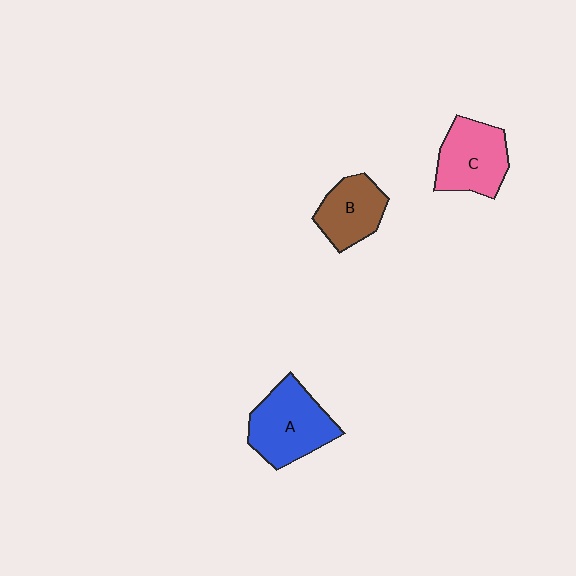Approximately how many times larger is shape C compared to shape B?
Approximately 1.2 times.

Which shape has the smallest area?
Shape B (brown).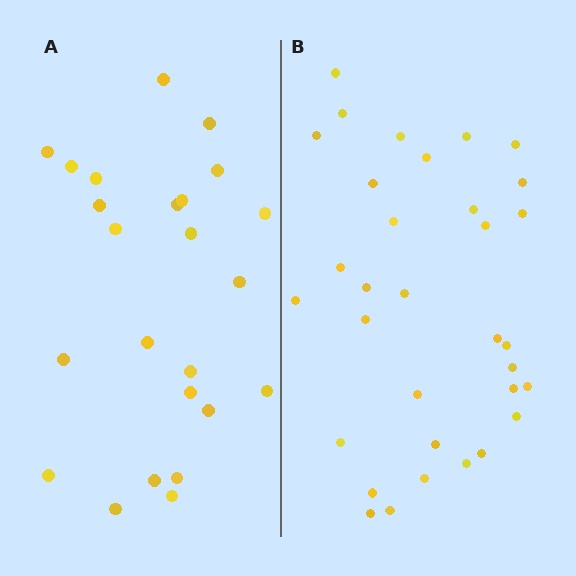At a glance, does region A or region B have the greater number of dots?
Region B (the right region) has more dots.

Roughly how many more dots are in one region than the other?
Region B has roughly 8 or so more dots than region A.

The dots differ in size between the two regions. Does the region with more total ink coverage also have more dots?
No. Region A has more total ink coverage because its dots are larger, but region B actually contains more individual dots. Total area can be misleading — the number of items is what matters here.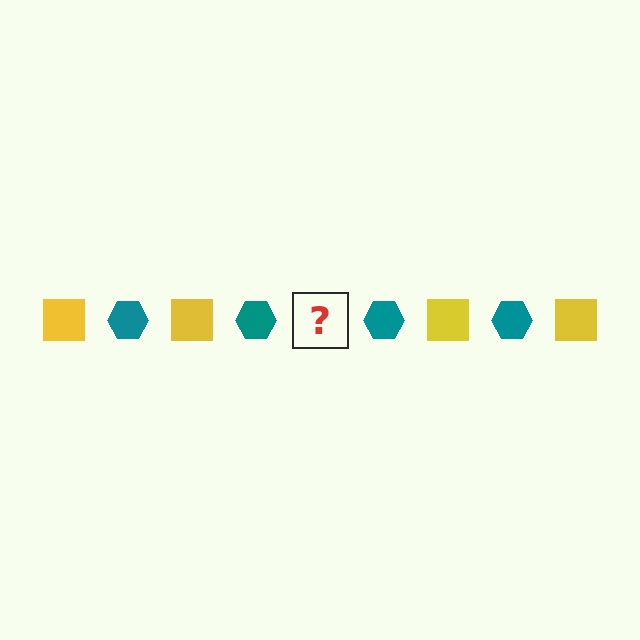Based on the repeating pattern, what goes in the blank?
The blank should be a yellow square.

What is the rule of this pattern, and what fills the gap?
The rule is that the pattern alternates between yellow square and teal hexagon. The gap should be filled with a yellow square.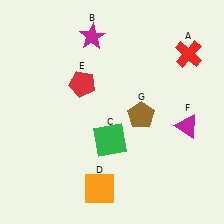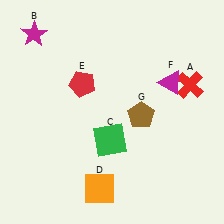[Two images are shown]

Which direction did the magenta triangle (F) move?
The magenta triangle (F) moved up.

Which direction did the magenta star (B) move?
The magenta star (B) moved left.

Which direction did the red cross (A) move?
The red cross (A) moved down.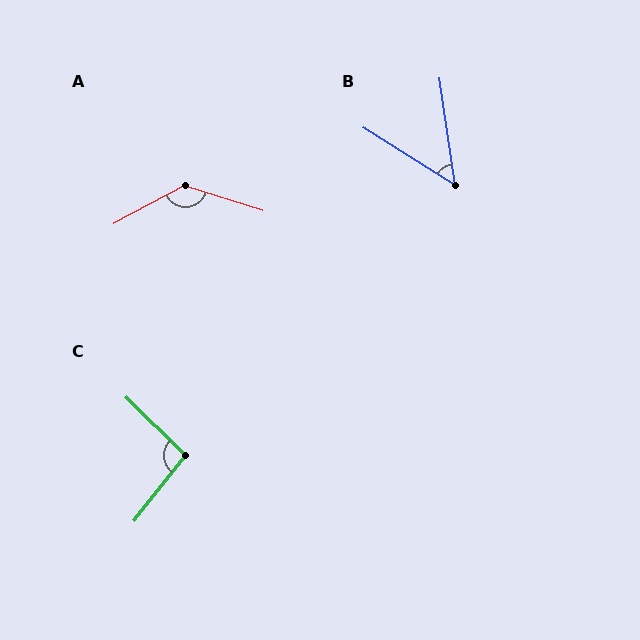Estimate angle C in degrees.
Approximately 97 degrees.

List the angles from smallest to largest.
B (49°), C (97°), A (135°).